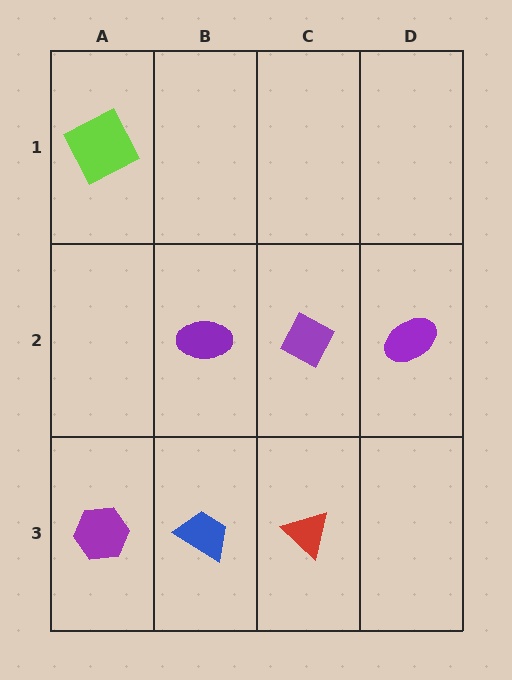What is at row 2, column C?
A purple diamond.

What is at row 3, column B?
A blue trapezoid.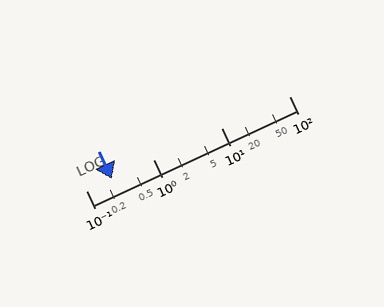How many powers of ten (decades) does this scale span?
The scale spans 3 decades, from 0.1 to 100.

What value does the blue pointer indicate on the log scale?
The pointer indicates approximately 0.24.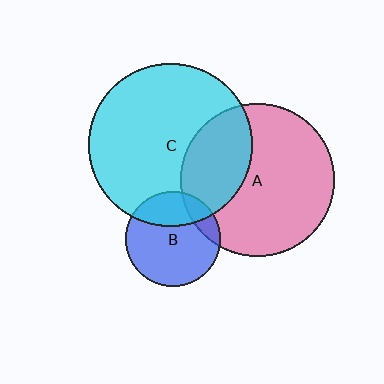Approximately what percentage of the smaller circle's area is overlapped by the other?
Approximately 30%.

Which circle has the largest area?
Circle C (cyan).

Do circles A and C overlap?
Yes.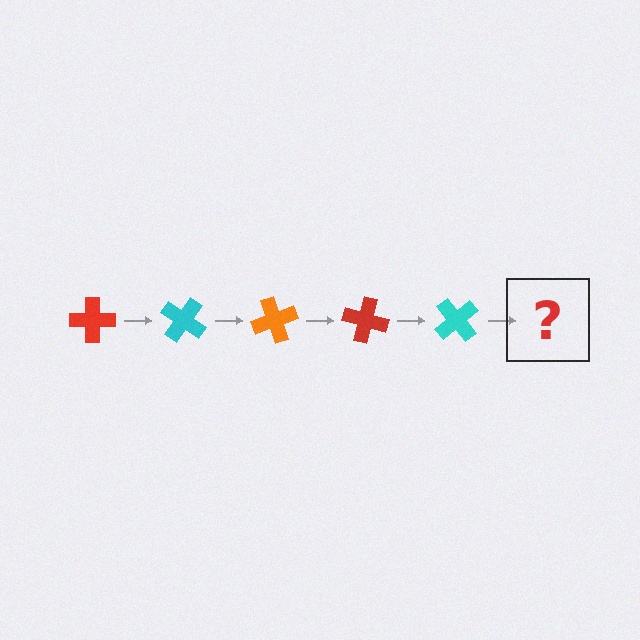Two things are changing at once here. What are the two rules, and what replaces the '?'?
The two rules are that it rotates 35 degrees each step and the color cycles through red, cyan, and orange. The '?' should be an orange cross, rotated 175 degrees from the start.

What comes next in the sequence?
The next element should be an orange cross, rotated 175 degrees from the start.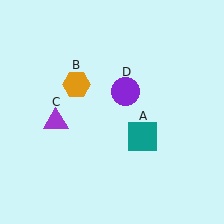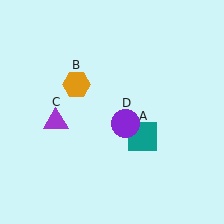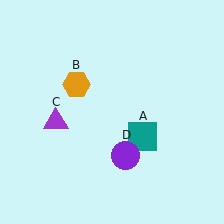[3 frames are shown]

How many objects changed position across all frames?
1 object changed position: purple circle (object D).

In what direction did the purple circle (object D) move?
The purple circle (object D) moved down.